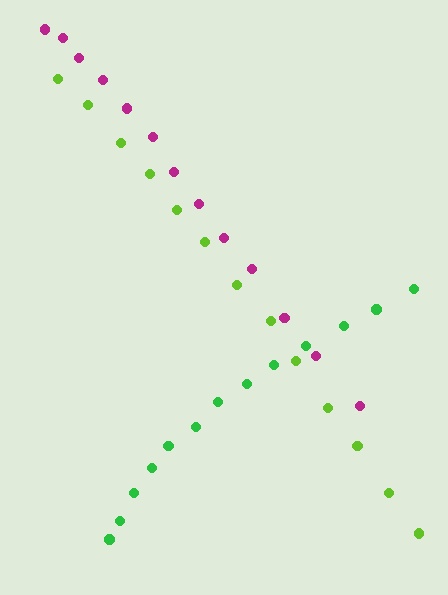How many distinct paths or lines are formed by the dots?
There are 3 distinct paths.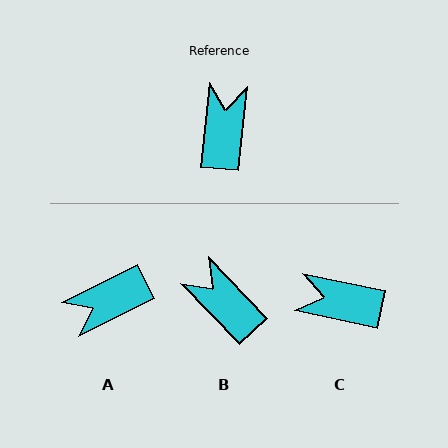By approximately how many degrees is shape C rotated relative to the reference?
Approximately 84 degrees counter-clockwise.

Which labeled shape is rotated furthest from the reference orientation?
A, about 122 degrees away.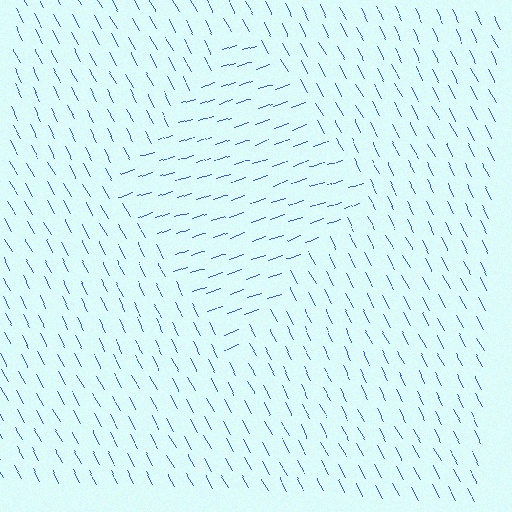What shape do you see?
I see a diamond.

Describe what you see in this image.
The image is filled with small blue line segments. A diamond region in the image has lines oriented differently from the surrounding lines, creating a visible texture boundary.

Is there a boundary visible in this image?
Yes, there is a texture boundary formed by a change in line orientation.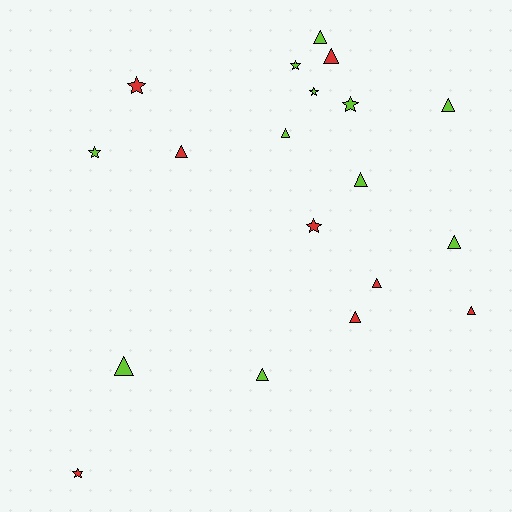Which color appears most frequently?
Lime, with 11 objects.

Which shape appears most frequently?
Triangle, with 12 objects.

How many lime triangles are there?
There are 7 lime triangles.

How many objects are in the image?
There are 19 objects.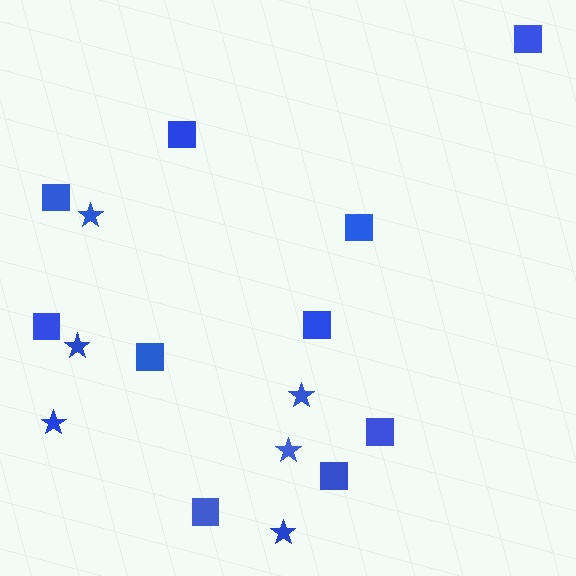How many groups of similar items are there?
There are 2 groups: one group of squares (10) and one group of stars (6).